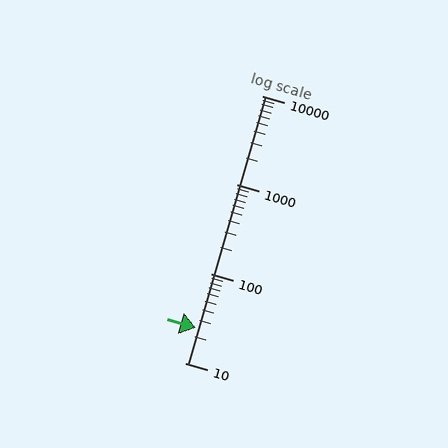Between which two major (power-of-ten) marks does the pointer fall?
The pointer is between 10 and 100.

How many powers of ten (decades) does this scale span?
The scale spans 3 decades, from 10 to 10000.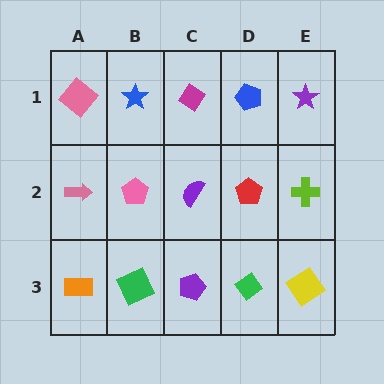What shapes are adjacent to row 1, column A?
A pink arrow (row 2, column A), a blue star (row 1, column B).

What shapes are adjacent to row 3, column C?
A purple semicircle (row 2, column C), a green square (row 3, column B), a green diamond (row 3, column D).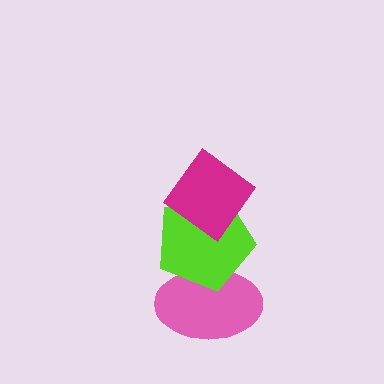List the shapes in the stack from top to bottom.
From top to bottom: the magenta diamond, the lime pentagon, the pink ellipse.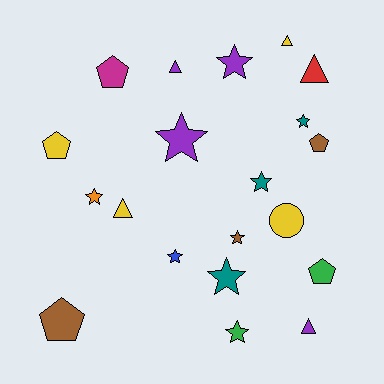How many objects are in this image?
There are 20 objects.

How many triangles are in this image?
There are 5 triangles.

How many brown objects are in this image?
There are 3 brown objects.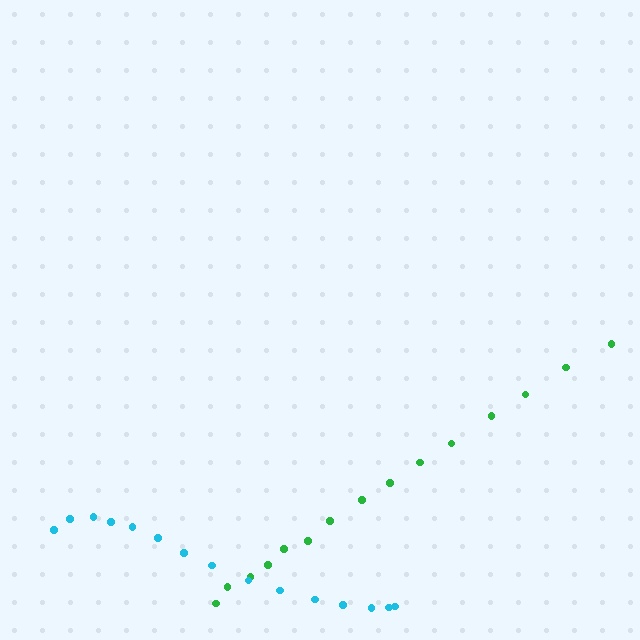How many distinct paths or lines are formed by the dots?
There are 2 distinct paths.